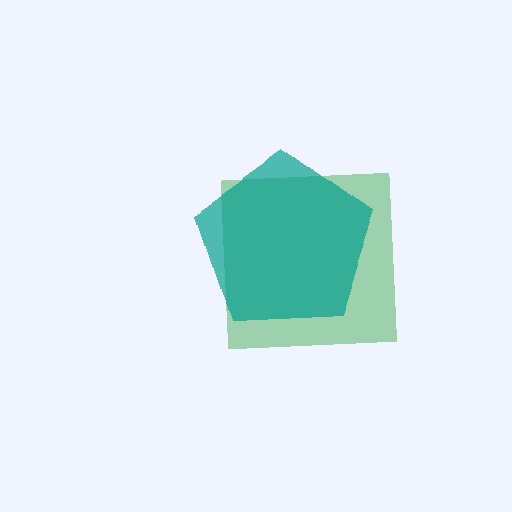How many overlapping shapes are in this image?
There are 2 overlapping shapes in the image.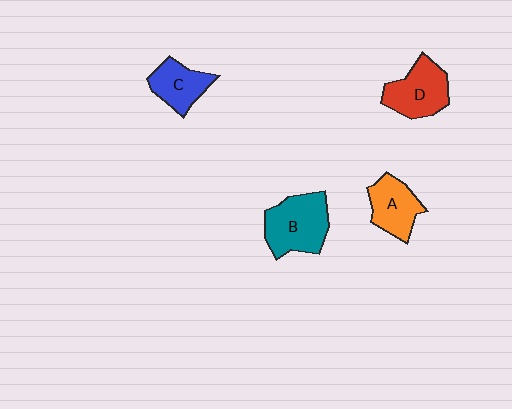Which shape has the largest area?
Shape B (teal).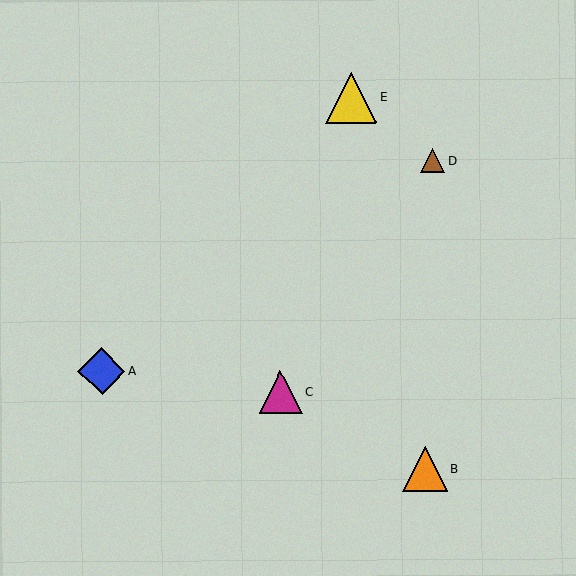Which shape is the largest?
The yellow triangle (labeled E) is the largest.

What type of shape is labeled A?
Shape A is a blue diamond.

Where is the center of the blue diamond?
The center of the blue diamond is at (102, 371).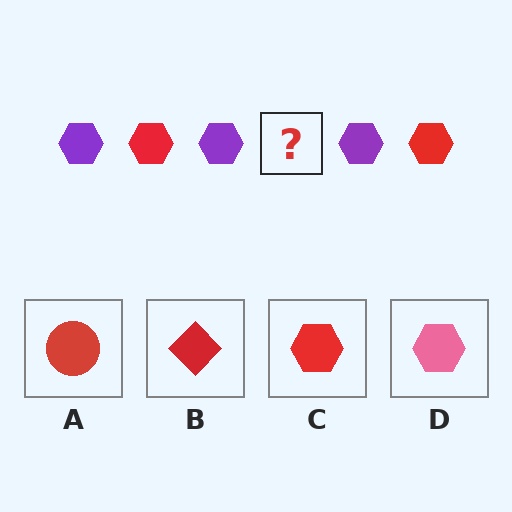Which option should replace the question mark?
Option C.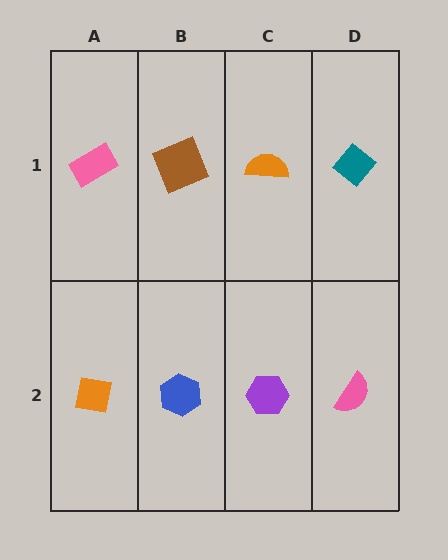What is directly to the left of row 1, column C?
A brown square.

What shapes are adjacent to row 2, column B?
A brown square (row 1, column B), an orange square (row 2, column A), a purple hexagon (row 2, column C).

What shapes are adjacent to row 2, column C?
An orange semicircle (row 1, column C), a blue hexagon (row 2, column B), a pink semicircle (row 2, column D).